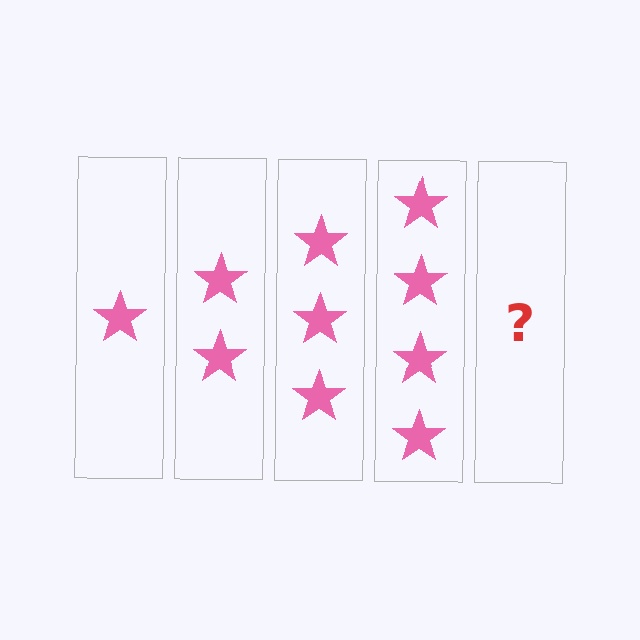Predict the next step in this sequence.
The next step is 5 stars.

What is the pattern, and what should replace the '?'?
The pattern is that each step adds one more star. The '?' should be 5 stars.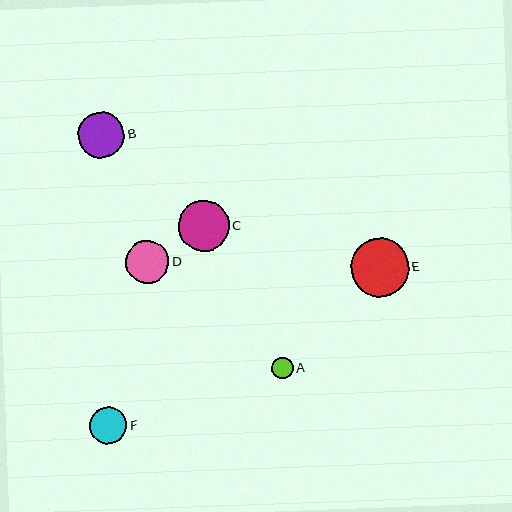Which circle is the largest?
Circle E is the largest with a size of approximately 58 pixels.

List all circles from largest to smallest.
From largest to smallest: E, C, B, D, F, A.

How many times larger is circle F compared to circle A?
Circle F is approximately 1.7 times the size of circle A.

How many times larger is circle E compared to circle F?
Circle E is approximately 1.6 times the size of circle F.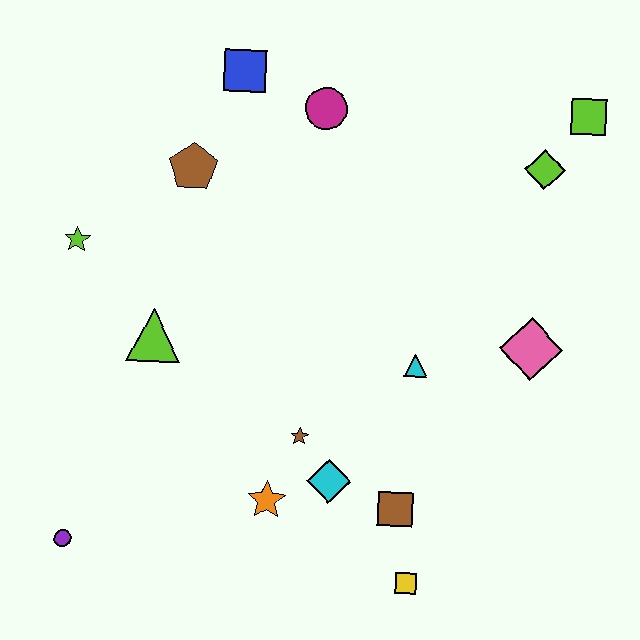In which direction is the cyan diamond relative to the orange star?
The cyan diamond is to the right of the orange star.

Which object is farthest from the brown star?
The lime square is farthest from the brown star.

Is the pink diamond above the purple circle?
Yes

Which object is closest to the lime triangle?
The lime star is closest to the lime triangle.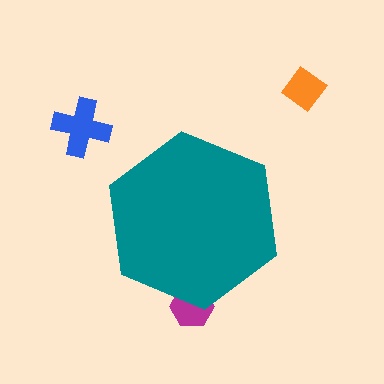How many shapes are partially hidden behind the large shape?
1 shape is partially hidden.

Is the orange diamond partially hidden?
No, the orange diamond is fully visible.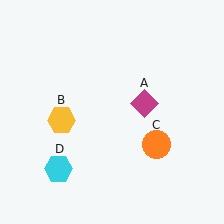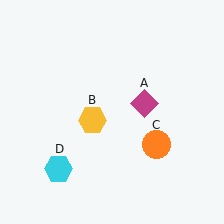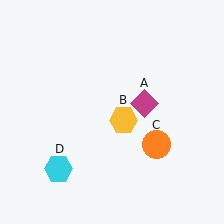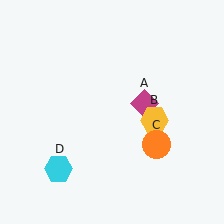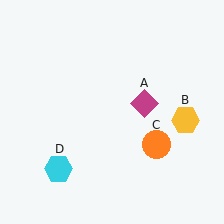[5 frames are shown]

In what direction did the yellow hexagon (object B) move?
The yellow hexagon (object B) moved right.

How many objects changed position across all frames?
1 object changed position: yellow hexagon (object B).